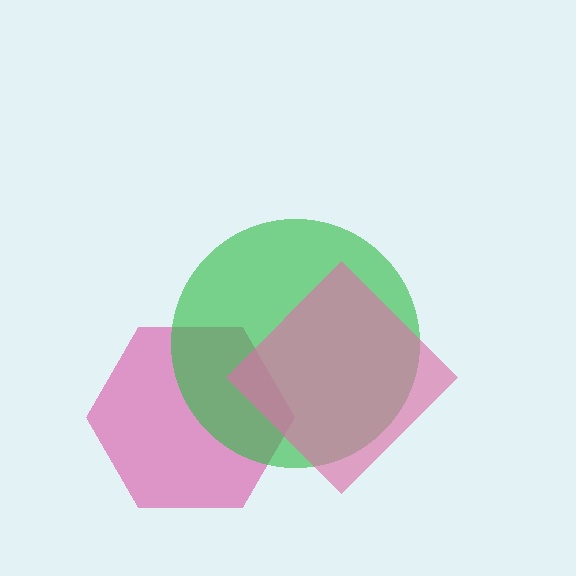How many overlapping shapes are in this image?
There are 3 overlapping shapes in the image.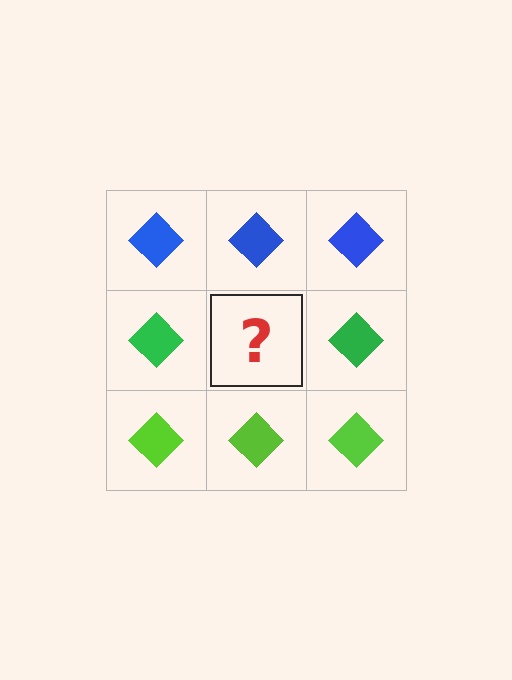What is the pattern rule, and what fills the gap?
The rule is that each row has a consistent color. The gap should be filled with a green diamond.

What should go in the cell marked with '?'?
The missing cell should contain a green diamond.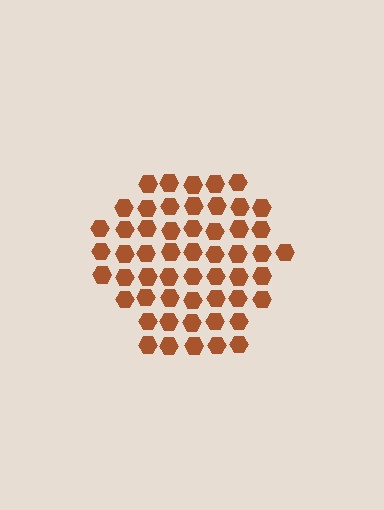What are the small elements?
The small elements are hexagons.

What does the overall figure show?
The overall figure shows a hexagon.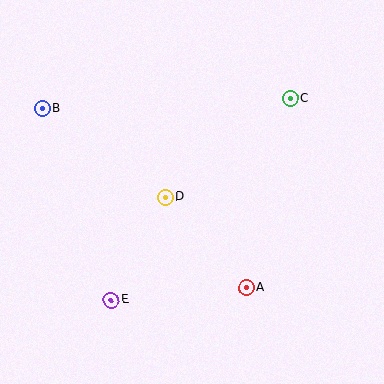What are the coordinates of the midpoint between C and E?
The midpoint between C and E is at (201, 199).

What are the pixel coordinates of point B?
Point B is at (43, 108).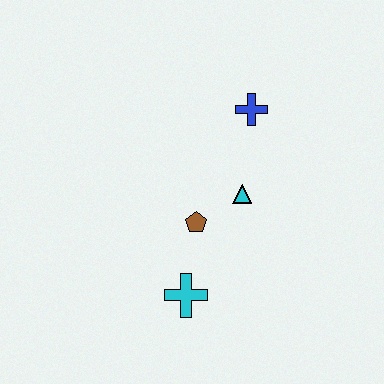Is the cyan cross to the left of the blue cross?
Yes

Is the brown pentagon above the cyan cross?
Yes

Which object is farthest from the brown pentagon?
The blue cross is farthest from the brown pentagon.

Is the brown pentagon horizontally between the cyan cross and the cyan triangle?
Yes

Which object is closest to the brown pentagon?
The cyan triangle is closest to the brown pentagon.